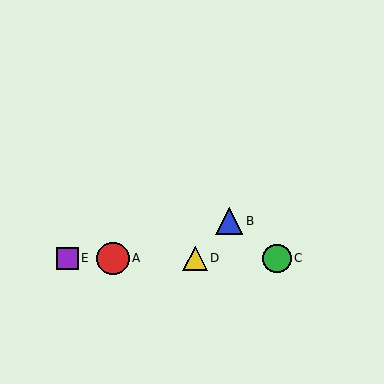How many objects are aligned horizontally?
4 objects (A, C, D, E) are aligned horizontally.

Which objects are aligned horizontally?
Objects A, C, D, E are aligned horizontally.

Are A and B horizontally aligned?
No, A is at y≈258 and B is at y≈221.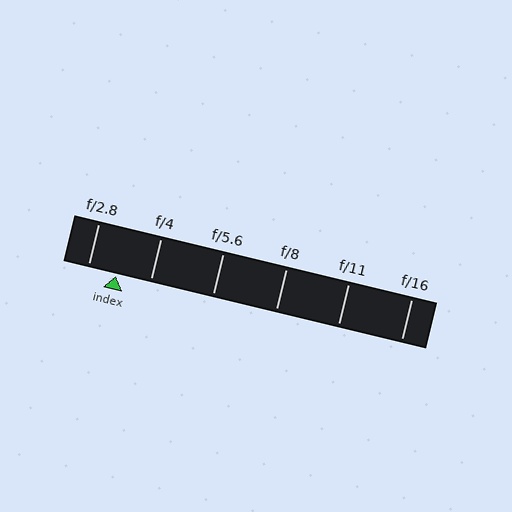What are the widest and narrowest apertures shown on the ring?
The widest aperture shown is f/2.8 and the narrowest is f/16.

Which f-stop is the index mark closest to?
The index mark is closest to f/2.8.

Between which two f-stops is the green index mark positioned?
The index mark is between f/2.8 and f/4.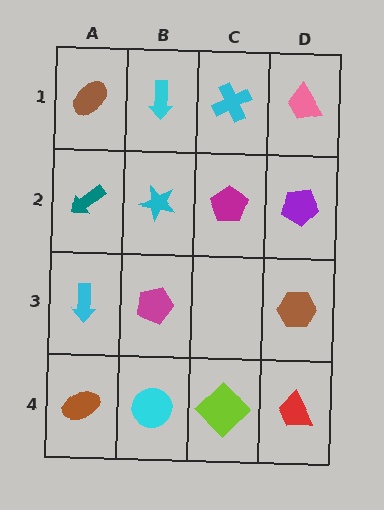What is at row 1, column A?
A brown ellipse.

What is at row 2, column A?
A teal arrow.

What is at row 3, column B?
A magenta pentagon.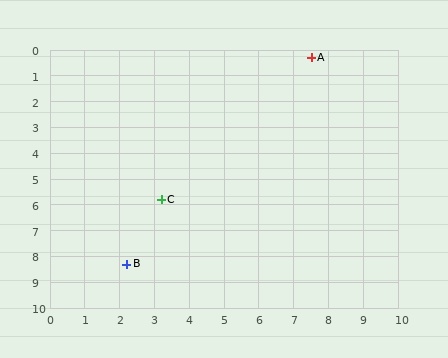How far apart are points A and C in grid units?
Points A and C are about 7.0 grid units apart.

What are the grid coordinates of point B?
Point B is at approximately (2.2, 8.3).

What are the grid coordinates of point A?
Point A is at approximately (7.5, 0.3).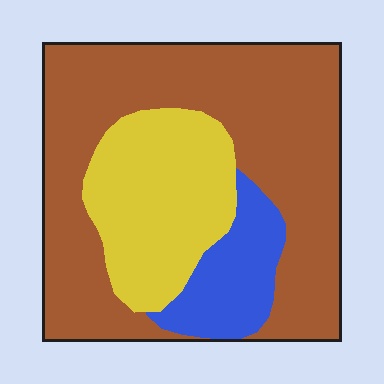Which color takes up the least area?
Blue, at roughly 15%.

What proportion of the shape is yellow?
Yellow covers roughly 25% of the shape.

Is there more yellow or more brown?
Brown.